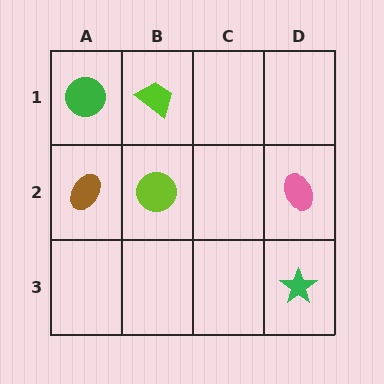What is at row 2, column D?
A pink ellipse.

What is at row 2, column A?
A brown ellipse.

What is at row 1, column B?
A lime trapezoid.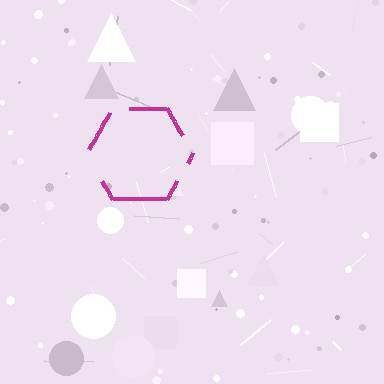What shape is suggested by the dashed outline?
The dashed outline suggests a hexagon.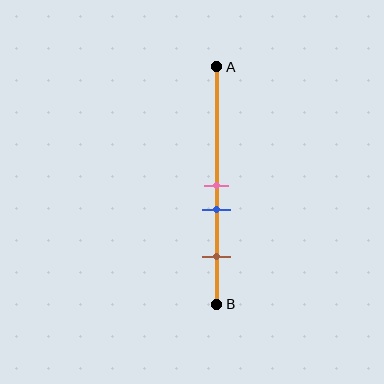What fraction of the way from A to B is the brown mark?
The brown mark is approximately 80% (0.8) of the way from A to B.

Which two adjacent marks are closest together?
The pink and blue marks are the closest adjacent pair.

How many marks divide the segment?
There are 3 marks dividing the segment.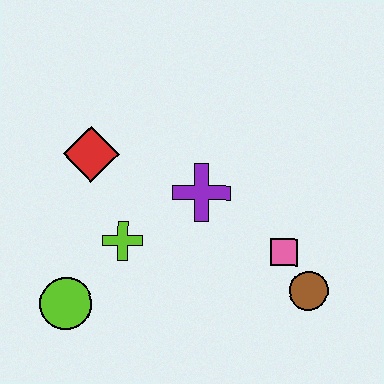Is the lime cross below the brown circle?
No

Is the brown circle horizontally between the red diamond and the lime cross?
No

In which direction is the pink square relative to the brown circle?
The pink square is above the brown circle.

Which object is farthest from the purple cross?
The lime circle is farthest from the purple cross.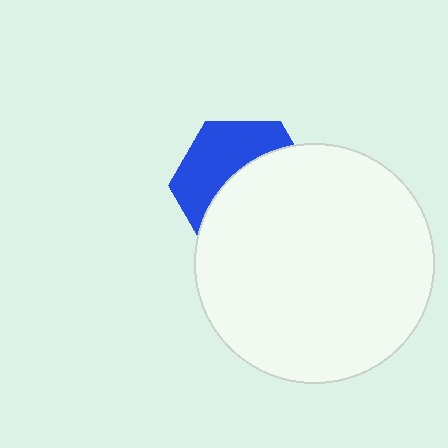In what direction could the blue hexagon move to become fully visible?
The blue hexagon could move up. That would shift it out from behind the white circle entirely.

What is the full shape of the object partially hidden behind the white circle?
The partially hidden object is a blue hexagon.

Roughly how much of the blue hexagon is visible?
A small part of it is visible (roughly 43%).